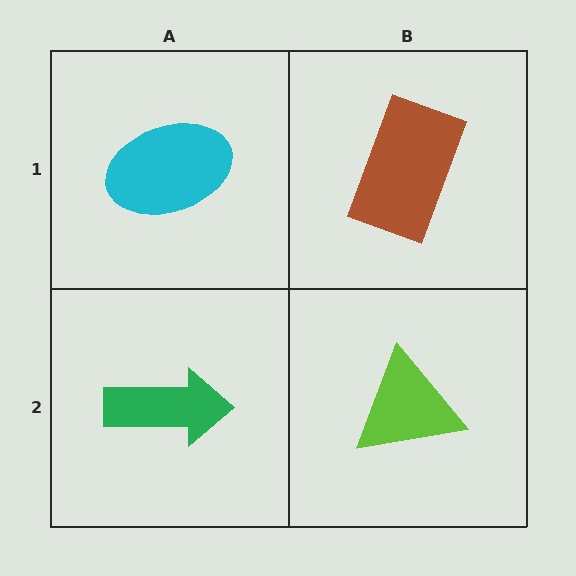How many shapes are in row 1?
2 shapes.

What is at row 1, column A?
A cyan ellipse.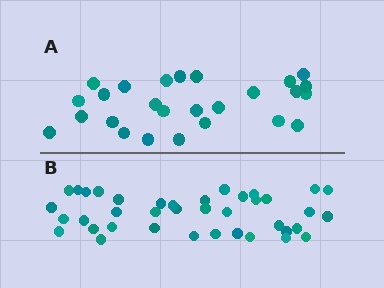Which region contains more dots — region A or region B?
Region B (the bottom region) has more dots.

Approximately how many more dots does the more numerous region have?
Region B has approximately 15 more dots than region A.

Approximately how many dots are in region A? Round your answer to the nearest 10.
About 30 dots. (The exact count is 26, which rounds to 30.)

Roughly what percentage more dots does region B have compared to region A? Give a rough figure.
About 50% more.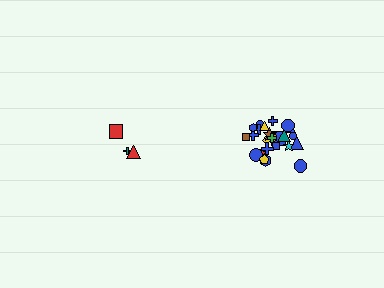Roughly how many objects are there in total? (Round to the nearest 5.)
Roughly 30 objects in total.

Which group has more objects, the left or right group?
The right group.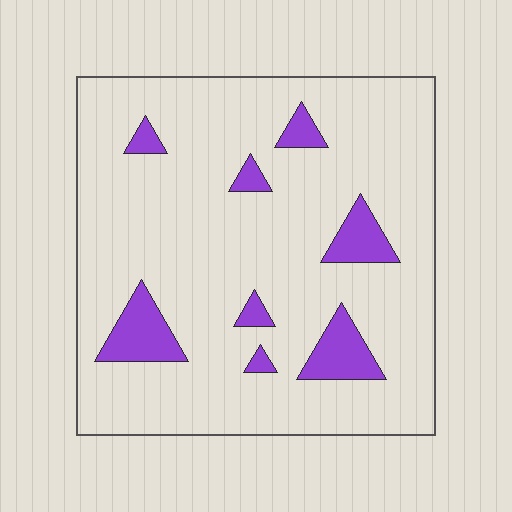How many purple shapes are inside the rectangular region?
8.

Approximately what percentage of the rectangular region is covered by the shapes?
Approximately 10%.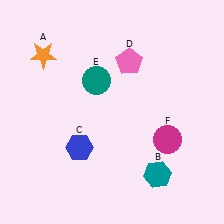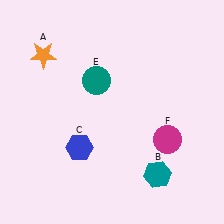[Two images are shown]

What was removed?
The pink pentagon (D) was removed in Image 2.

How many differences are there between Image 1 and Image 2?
There is 1 difference between the two images.